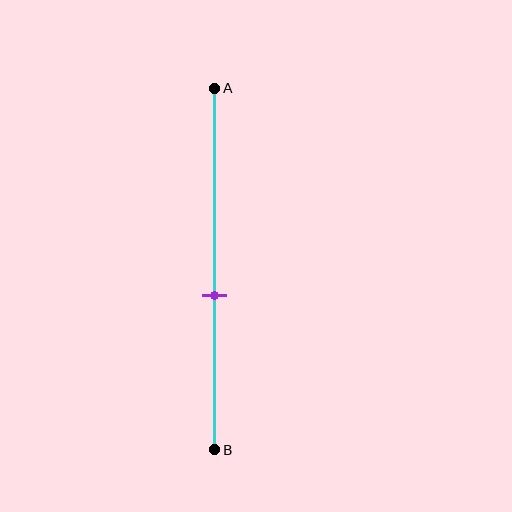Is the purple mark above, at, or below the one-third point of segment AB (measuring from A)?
The purple mark is below the one-third point of segment AB.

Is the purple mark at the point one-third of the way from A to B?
No, the mark is at about 55% from A, not at the 33% one-third point.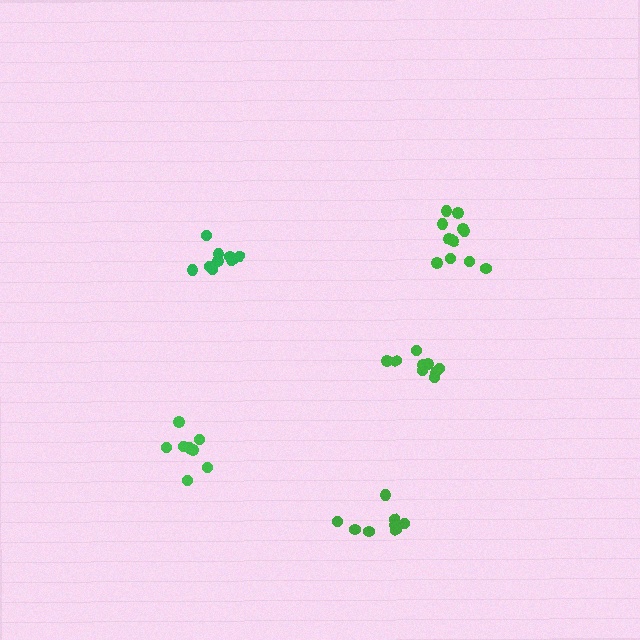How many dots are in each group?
Group 1: 8 dots, Group 2: 9 dots, Group 3: 10 dots, Group 4: 12 dots, Group 5: 8 dots (47 total).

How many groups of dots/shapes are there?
There are 5 groups.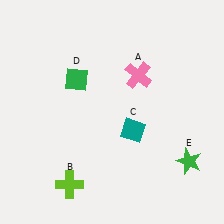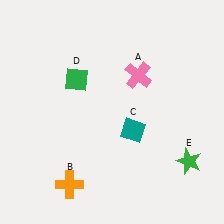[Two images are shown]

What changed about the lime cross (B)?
In Image 1, B is lime. In Image 2, it changed to orange.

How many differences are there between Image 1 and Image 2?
There is 1 difference between the two images.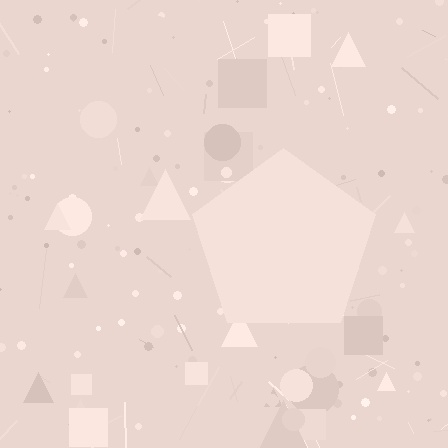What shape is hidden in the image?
A pentagon is hidden in the image.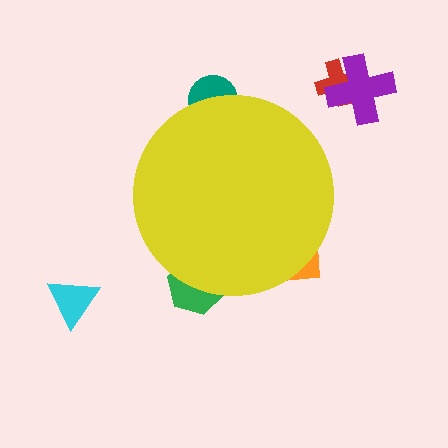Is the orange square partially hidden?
Yes, the orange square is partially hidden behind the yellow circle.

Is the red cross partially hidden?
No, the red cross is fully visible.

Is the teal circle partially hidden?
Yes, the teal circle is partially hidden behind the yellow circle.